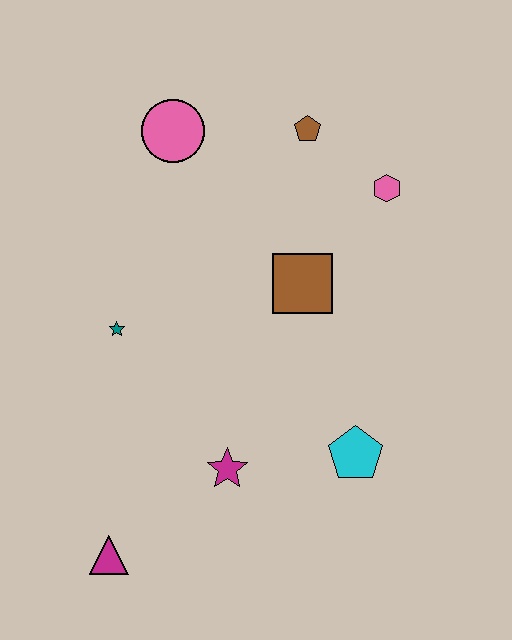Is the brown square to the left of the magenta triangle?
No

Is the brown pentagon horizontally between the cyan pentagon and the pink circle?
Yes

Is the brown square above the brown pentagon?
No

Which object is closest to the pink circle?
The brown pentagon is closest to the pink circle.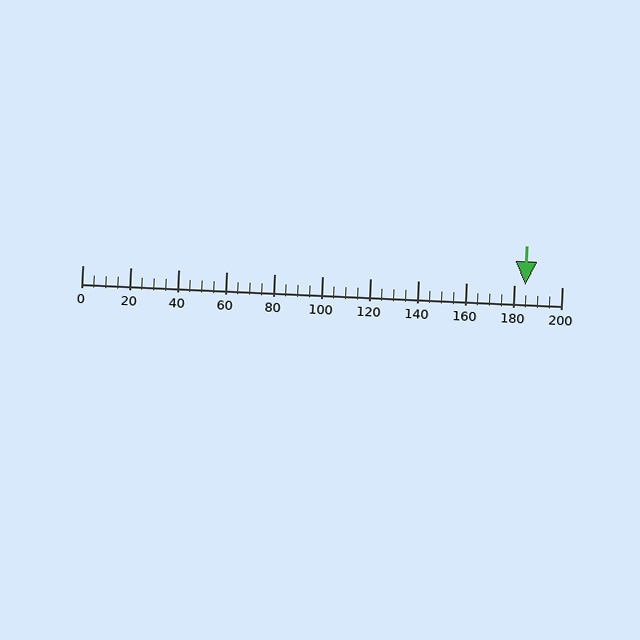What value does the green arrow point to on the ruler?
The green arrow points to approximately 185.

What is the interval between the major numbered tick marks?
The major tick marks are spaced 20 units apart.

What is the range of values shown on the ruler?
The ruler shows values from 0 to 200.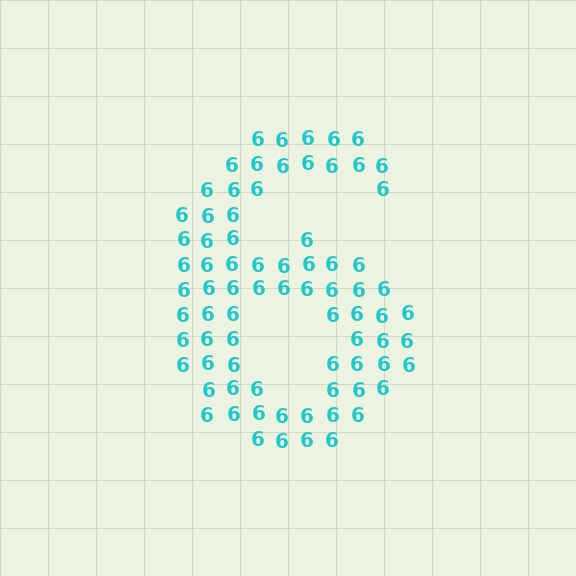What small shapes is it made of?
It is made of small digit 6's.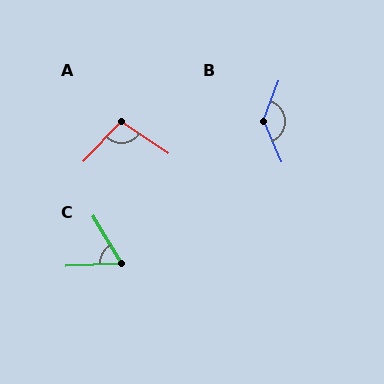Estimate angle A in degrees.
Approximately 100 degrees.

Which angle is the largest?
B, at approximately 136 degrees.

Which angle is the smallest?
C, at approximately 61 degrees.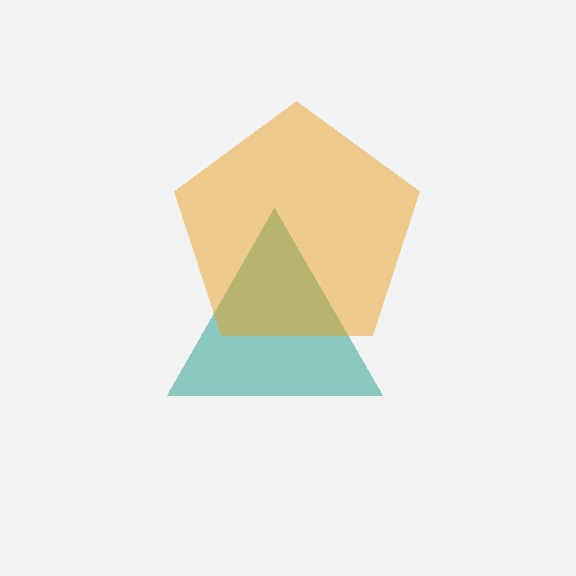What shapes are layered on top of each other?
The layered shapes are: a teal triangle, an orange pentagon.